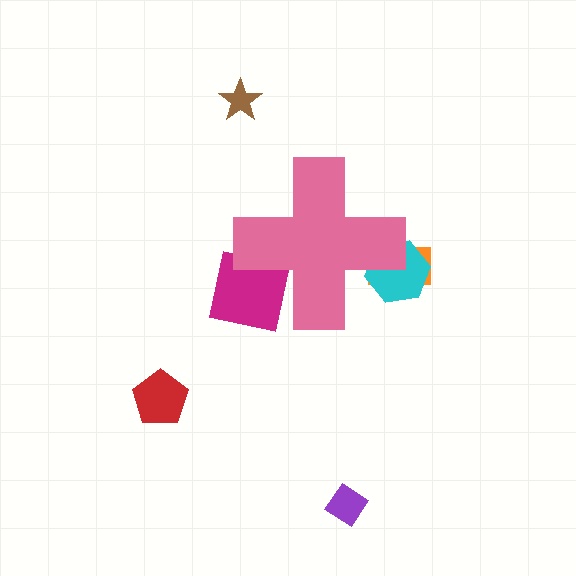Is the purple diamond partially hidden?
No, the purple diamond is fully visible.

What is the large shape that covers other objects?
A pink cross.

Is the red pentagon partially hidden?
No, the red pentagon is fully visible.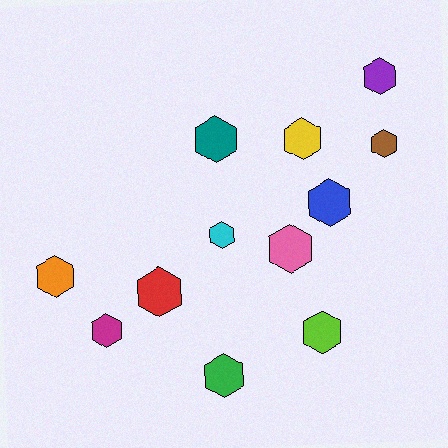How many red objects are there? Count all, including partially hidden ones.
There is 1 red object.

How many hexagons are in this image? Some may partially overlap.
There are 12 hexagons.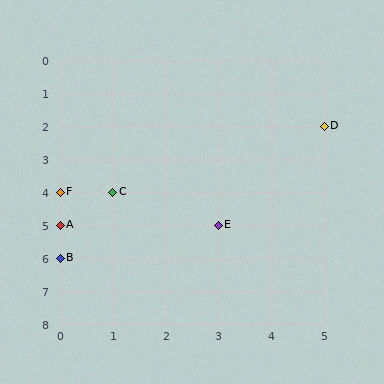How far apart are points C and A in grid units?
Points C and A are 1 column and 1 row apart (about 1.4 grid units diagonally).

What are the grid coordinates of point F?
Point F is at grid coordinates (0, 4).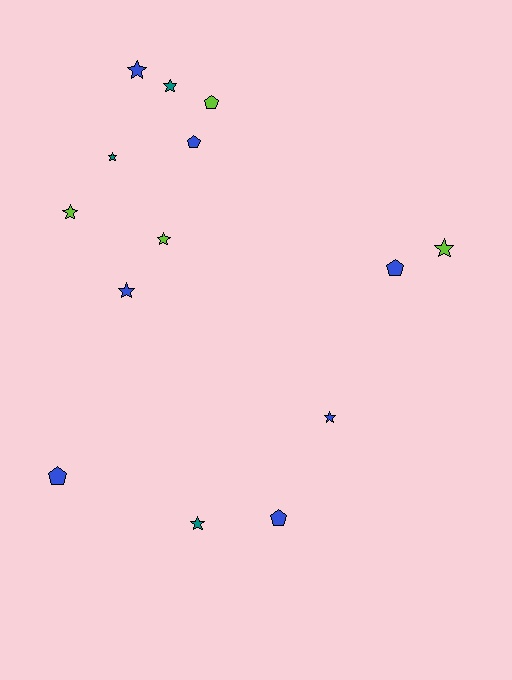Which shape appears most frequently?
Star, with 9 objects.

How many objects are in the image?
There are 14 objects.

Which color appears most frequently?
Blue, with 7 objects.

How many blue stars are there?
There are 3 blue stars.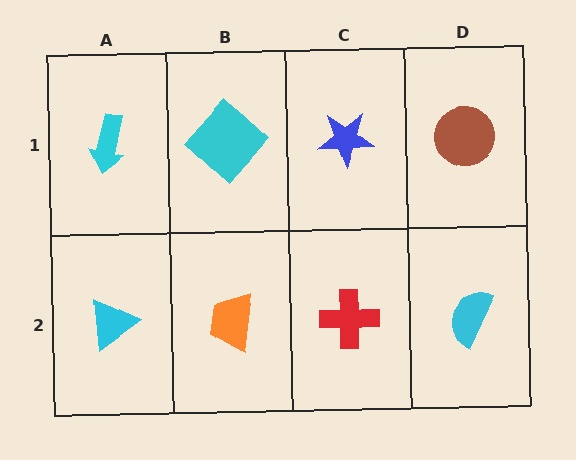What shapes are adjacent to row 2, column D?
A brown circle (row 1, column D), a red cross (row 2, column C).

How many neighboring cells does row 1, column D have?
2.